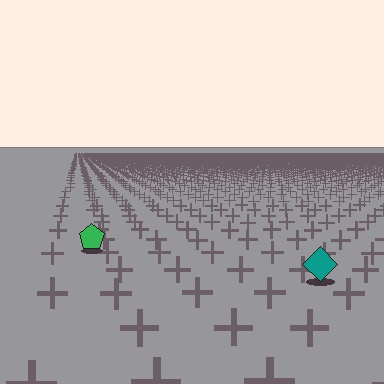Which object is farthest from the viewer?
The green pentagon is farthest from the viewer. It appears smaller and the ground texture around it is denser.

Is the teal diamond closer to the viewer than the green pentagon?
Yes. The teal diamond is closer — you can tell from the texture gradient: the ground texture is coarser near it.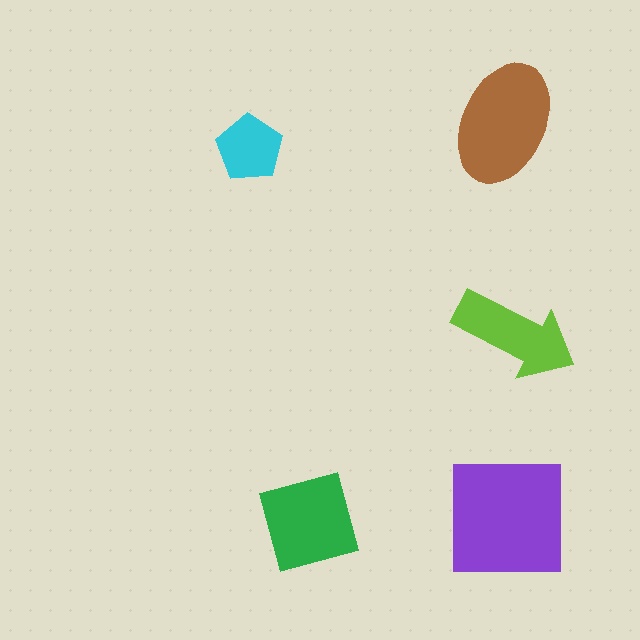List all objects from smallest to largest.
The cyan pentagon, the lime arrow, the green diamond, the brown ellipse, the purple square.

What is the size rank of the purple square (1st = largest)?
1st.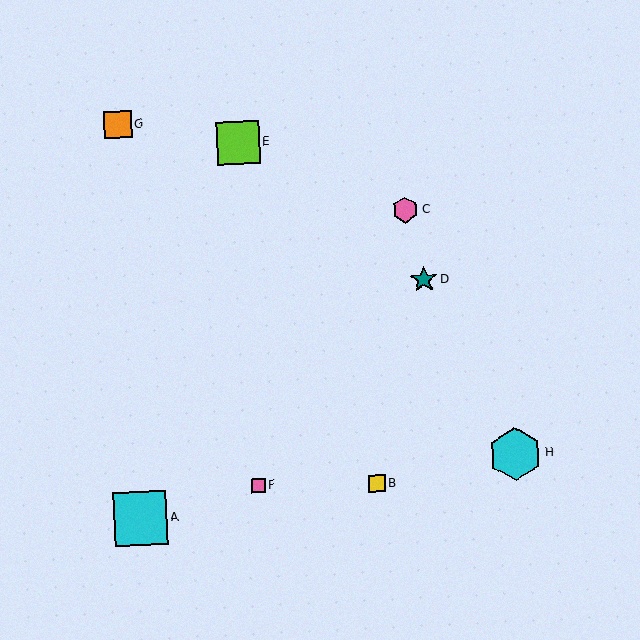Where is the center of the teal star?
The center of the teal star is at (424, 280).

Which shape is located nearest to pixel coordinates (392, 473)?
The yellow square (labeled B) at (377, 483) is nearest to that location.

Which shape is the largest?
The cyan square (labeled A) is the largest.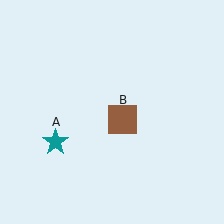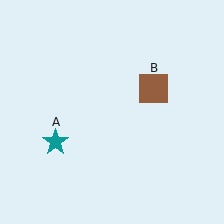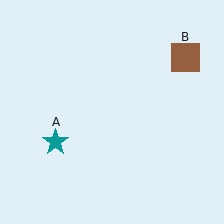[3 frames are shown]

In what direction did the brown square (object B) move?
The brown square (object B) moved up and to the right.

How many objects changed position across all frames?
1 object changed position: brown square (object B).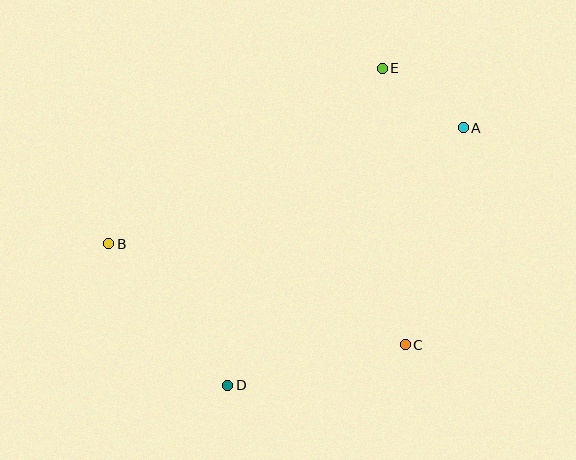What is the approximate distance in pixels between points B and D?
The distance between B and D is approximately 185 pixels.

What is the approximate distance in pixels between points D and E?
The distance between D and E is approximately 352 pixels.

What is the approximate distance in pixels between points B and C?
The distance between B and C is approximately 313 pixels.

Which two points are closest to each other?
Points A and E are closest to each other.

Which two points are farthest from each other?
Points A and B are farthest from each other.